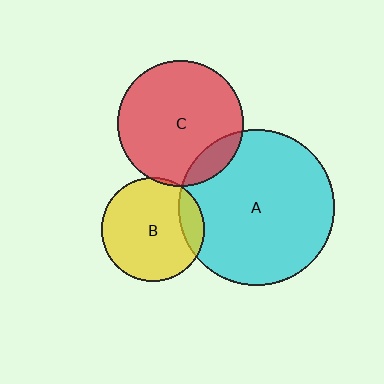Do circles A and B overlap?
Yes.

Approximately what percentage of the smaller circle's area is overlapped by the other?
Approximately 15%.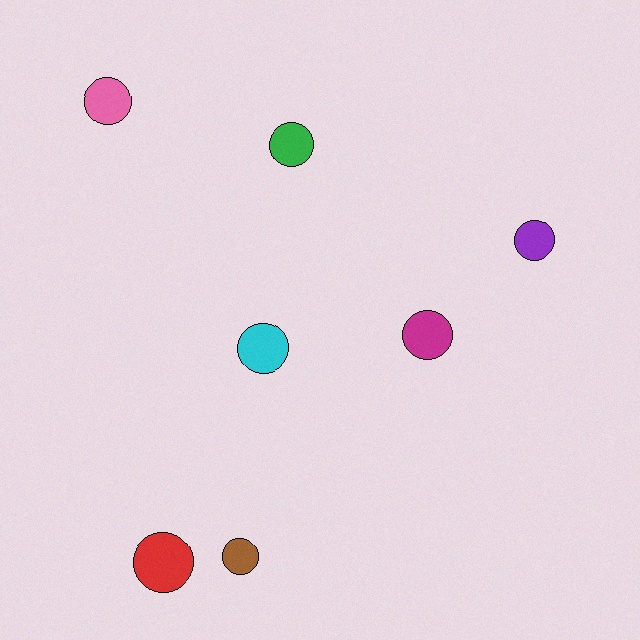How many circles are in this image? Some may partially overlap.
There are 7 circles.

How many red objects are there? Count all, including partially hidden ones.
There is 1 red object.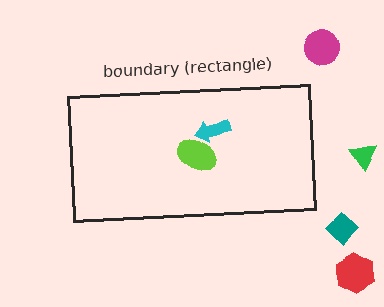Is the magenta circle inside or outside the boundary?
Outside.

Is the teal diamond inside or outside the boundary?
Outside.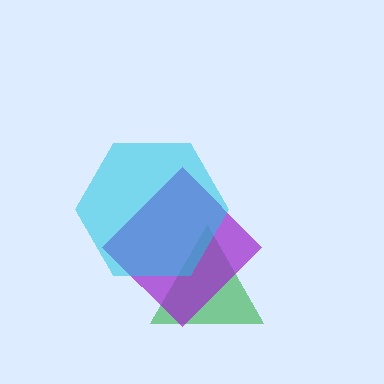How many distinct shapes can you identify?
There are 3 distinct shapes: a green triangle, a purple diamond, a cyan hexagon.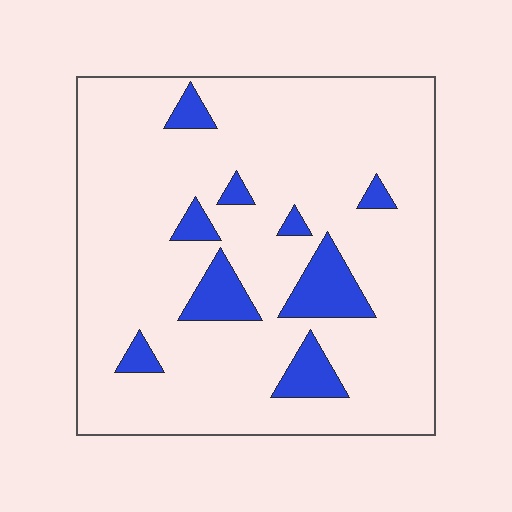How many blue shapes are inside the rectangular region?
9.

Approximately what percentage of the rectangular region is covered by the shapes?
Approximately 15%.